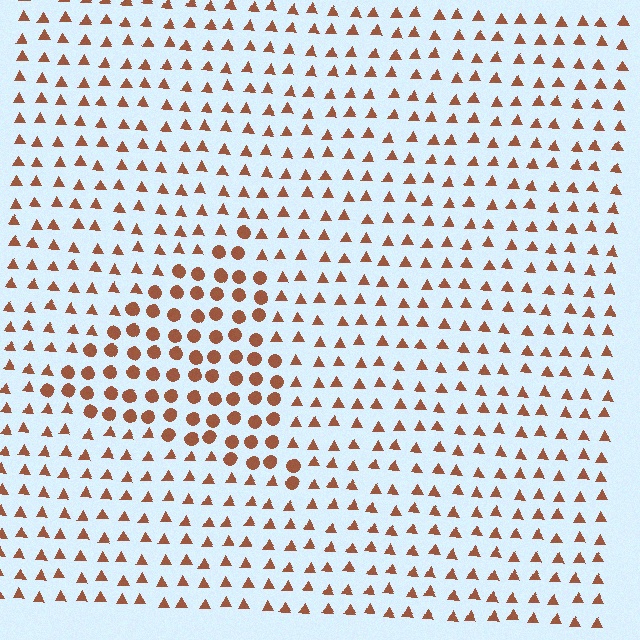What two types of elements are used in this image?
The image uses circles inside the triangle region and triangles outside it.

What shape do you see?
I see a triangle.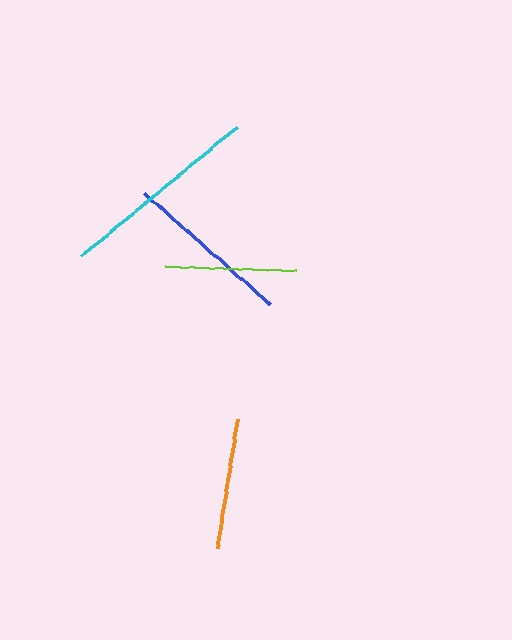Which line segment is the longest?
The cyan line is the longest at approximately 203 pixels.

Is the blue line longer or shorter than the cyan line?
The cyan line is longer than the blue line.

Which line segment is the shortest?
The orange line is the shortest at approximately 130 pixels.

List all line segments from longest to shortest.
From longest to shortest: cyan, blue, lime, orange.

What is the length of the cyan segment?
The cyan segment is approximately 203 pixels long.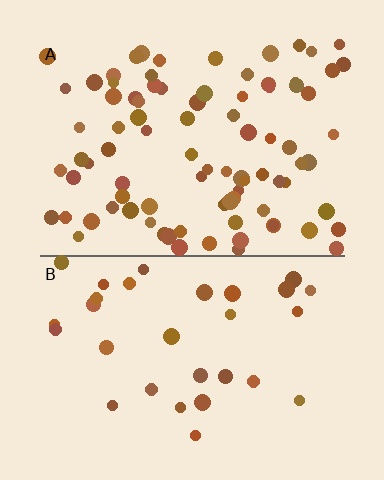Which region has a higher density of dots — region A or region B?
A (the top).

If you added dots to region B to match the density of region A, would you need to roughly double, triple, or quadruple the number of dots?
Approximately triple.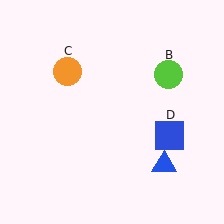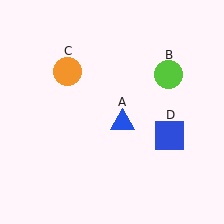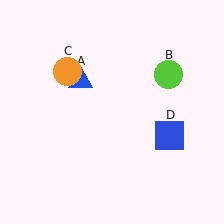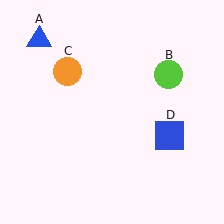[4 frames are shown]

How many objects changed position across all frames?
1 object changed position: blue triangle (object A).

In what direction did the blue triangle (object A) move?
The blue triangle (object A) moved up and to the left.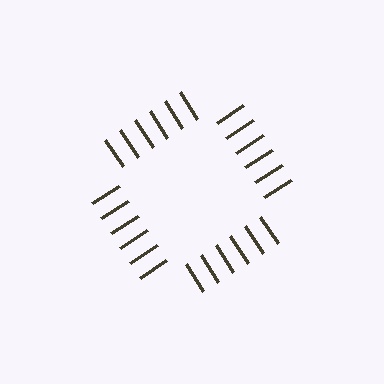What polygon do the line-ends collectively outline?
An illusory square — the line segments terminate on its edges but no continuous stroke is drawn.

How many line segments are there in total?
24 — 6 along each of the 4 edges.